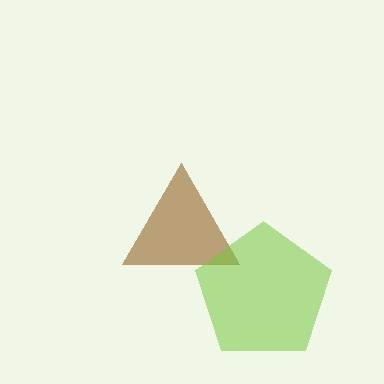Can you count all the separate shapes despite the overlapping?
Yes, there are 2 separate shapes.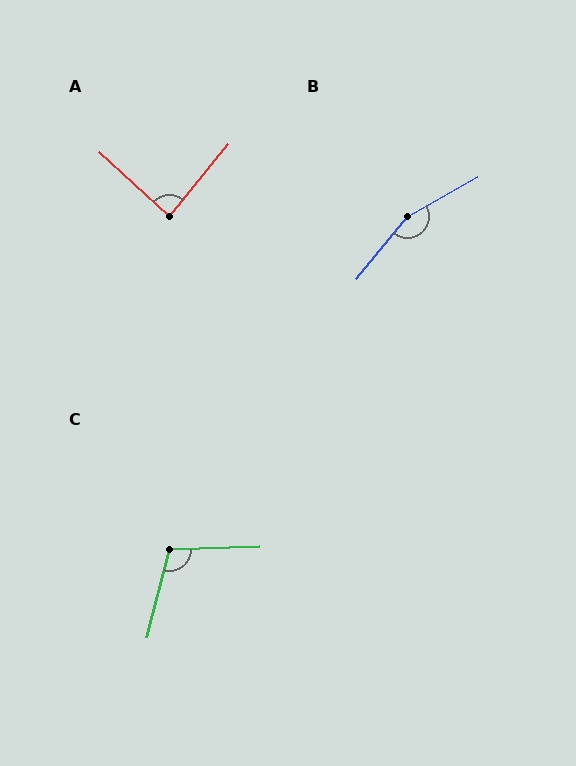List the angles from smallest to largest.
A (87°), C (106°), B (158°).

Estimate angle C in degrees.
Approximately 106 degrees.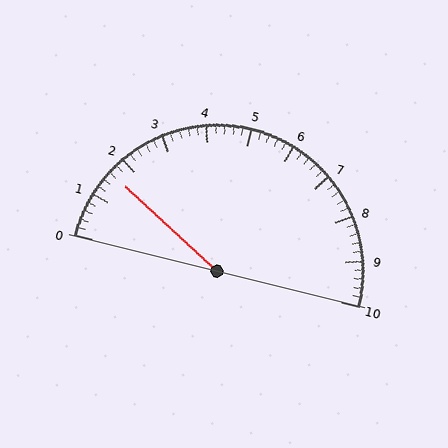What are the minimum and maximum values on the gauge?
The gauge ranges from 0 to 10.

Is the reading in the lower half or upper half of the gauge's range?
The reading is in the lower half of the range (0 to 10).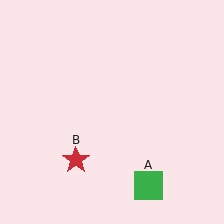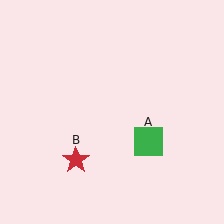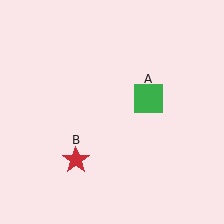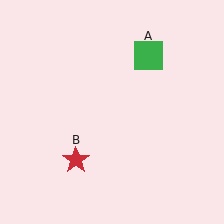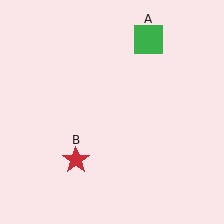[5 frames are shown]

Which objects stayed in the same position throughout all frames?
Red star (object B) remained stationary.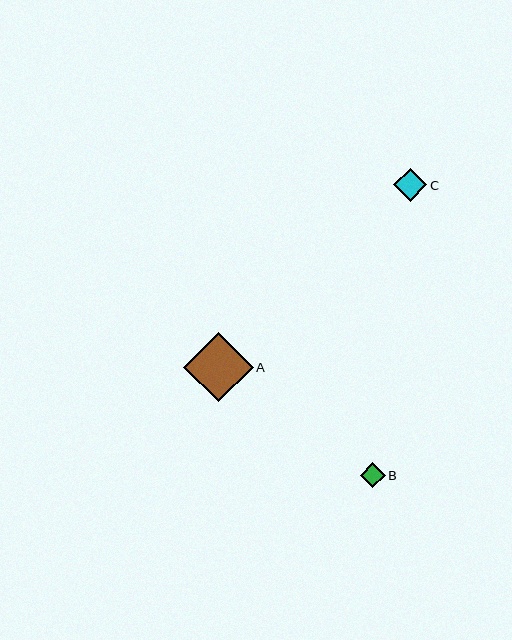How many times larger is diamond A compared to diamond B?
Diamond A is approximately 2.8 times the size of diamond B.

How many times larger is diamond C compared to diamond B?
Diamond C is approximately 1.3 times the size of diamond B.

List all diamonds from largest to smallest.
From largest to smallest: A, C, B.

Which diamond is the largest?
Diamond A is the largest with a size of approximately 69 pixels.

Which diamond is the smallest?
Diamond B is the smallest with a size of approximately 25 pixels.